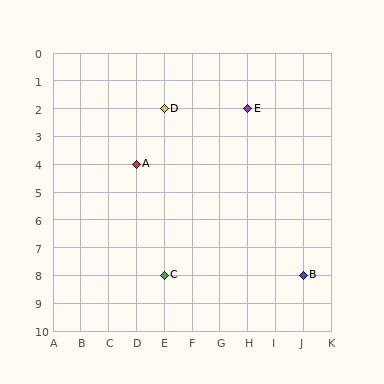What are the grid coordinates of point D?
Point D is at grid coordinates (E, 2).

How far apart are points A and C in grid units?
Points A and C are 1 column and 4 rows apart (about 4.1 grid units diagonally).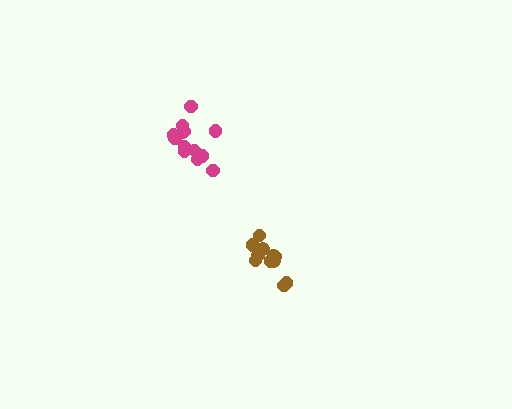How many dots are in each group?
Group 1: 12 dots, Group 2: 13 dots (25 total).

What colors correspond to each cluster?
The clusters are colored: brown, magenta.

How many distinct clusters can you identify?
There are 2 distinct clusters.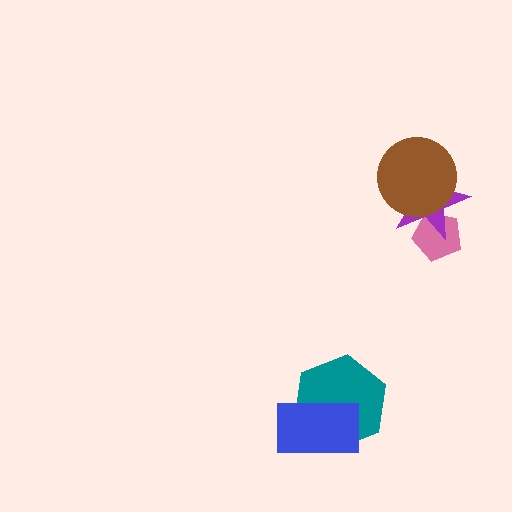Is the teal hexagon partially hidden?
Yes, it is partially covered by another shape.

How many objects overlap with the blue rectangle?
1 object overlaps with the blue rectangle.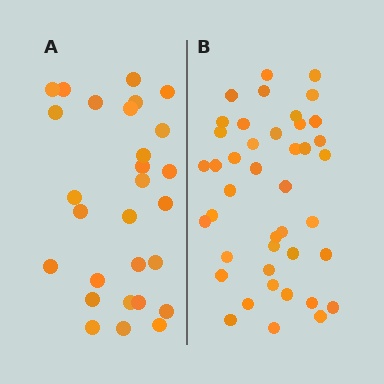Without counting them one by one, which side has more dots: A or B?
Region B (the right region) has more dots.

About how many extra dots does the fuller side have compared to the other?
Region B has approximately 15 more dots than region A.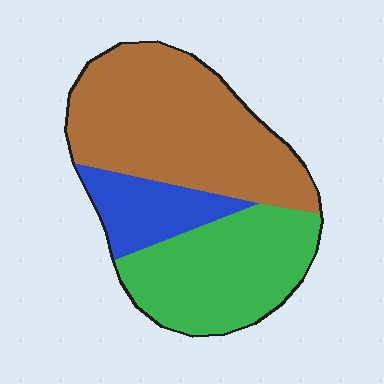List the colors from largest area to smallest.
From largest to smallest: brown, green, blue.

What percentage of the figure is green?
Green covers roughly 35% of the figure.